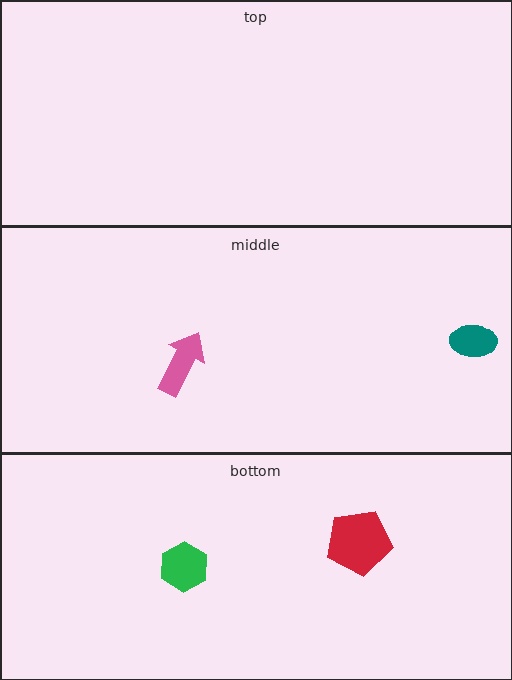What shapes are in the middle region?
The teal ellipse, the pink arrow.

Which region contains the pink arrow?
The middle region.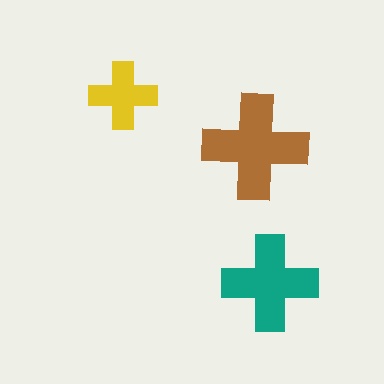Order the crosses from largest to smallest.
the brown one, the teal one, the yellow one.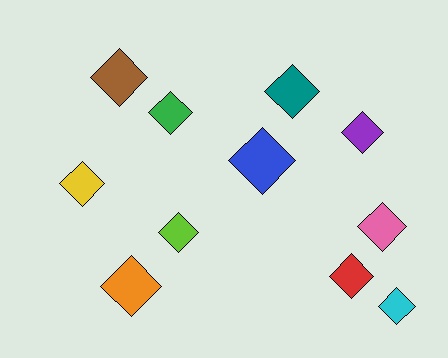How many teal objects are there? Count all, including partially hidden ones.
There is 1 teal object.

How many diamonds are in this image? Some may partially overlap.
There are 11 diamonds.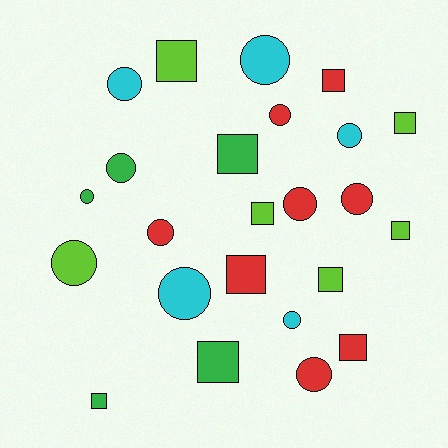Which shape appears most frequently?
Circle, with 13 objects.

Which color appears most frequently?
Red, with 8 objects.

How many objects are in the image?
There are 24 objects.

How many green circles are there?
There are 2 green circles.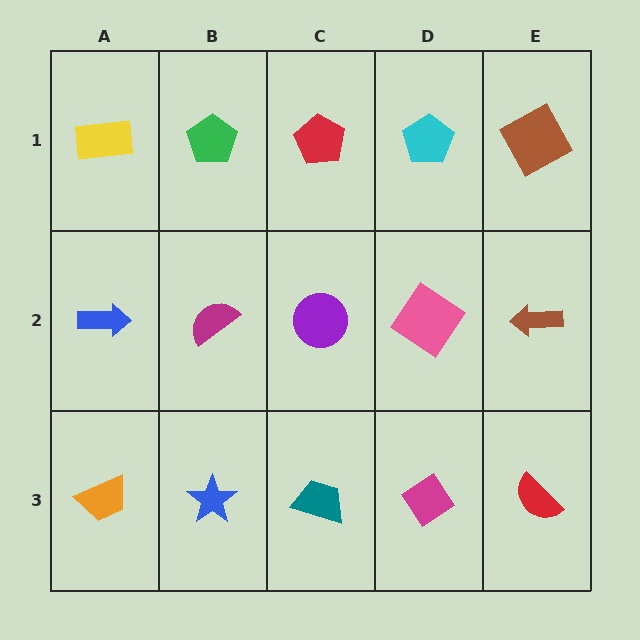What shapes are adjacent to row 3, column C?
A purple circle (row 2, column C), a blue star (row 3, column B), a magenta diamond (row 3, column D).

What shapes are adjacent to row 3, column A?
A blue arrow (row 2, column A), a blue star (row 3, column B).